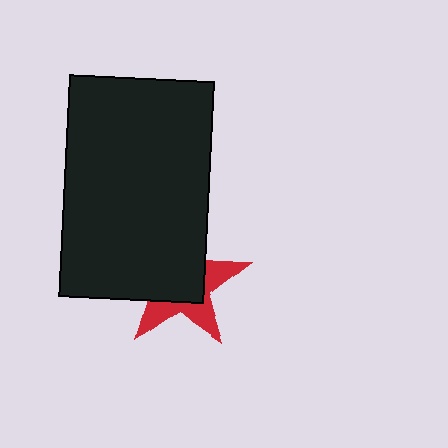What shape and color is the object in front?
The object in front is a black rectangle.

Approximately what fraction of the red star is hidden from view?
Roughly 61% of the red star is hidden behind the black rectangle.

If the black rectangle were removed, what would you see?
You would see the complete red star.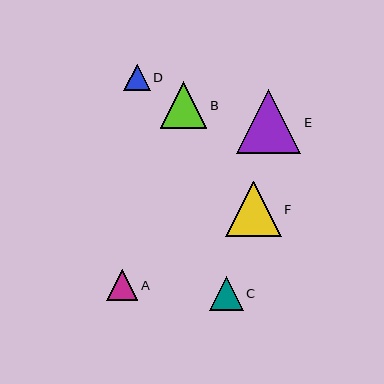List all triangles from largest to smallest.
From largest to smallest: E, F, B, C, A, D.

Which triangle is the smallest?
Triangle D is the smallest with a size of approximately 26 pixels.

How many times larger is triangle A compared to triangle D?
Triangle A is approximately 1.2 times the size of triangle D.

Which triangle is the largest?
Triangle E is the largest with a size of approximately 64 pixels.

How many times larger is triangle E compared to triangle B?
Triangle E is approximately 1.4 times the size of triangle B.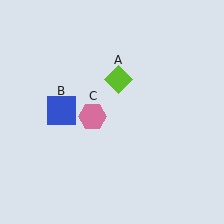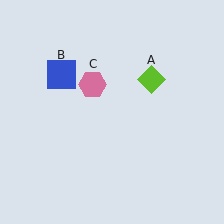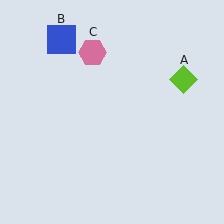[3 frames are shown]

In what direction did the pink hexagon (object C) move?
The pink hexagon (object C) moved up.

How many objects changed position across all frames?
3 objects changed position: lime diamond (object A), blue square (object B), pink hexagon (object C).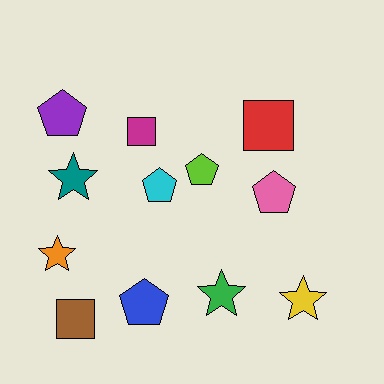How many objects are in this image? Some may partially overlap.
There are 12 objects.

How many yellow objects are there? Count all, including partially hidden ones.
There is 1 yellow object.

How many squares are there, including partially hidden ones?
There are 3 squares.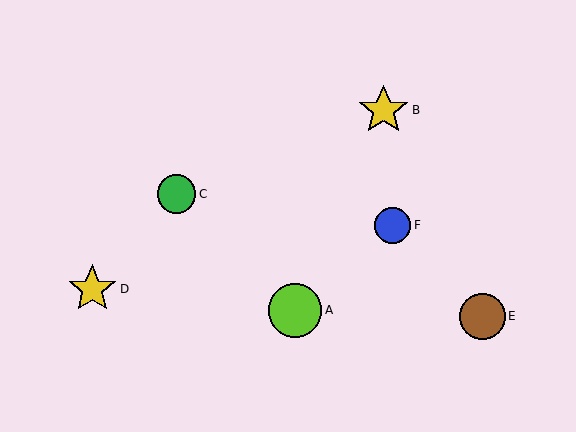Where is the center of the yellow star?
The center of the yellow star is at (383, 110).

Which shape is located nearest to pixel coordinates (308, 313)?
The lime circle (labeled A) at (295, 310) is nearest to that location.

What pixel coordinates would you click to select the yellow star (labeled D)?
Click at (92, 289) to select the yellow star D.